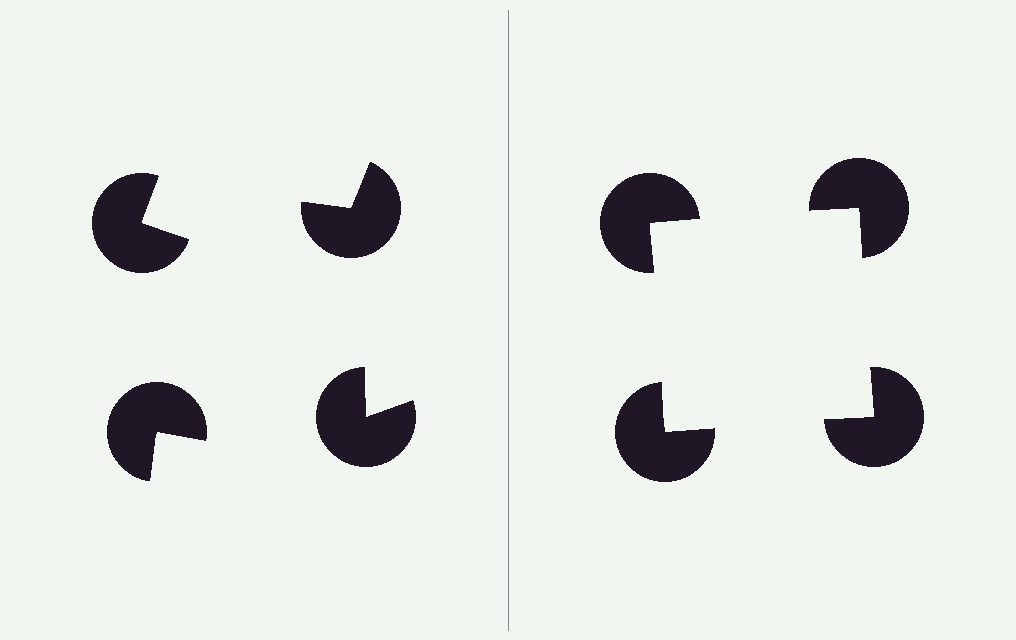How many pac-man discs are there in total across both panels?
8 — 4 on each side.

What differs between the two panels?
The pac-man discs are positioned identically on both sides; only the wedge orientations differ. On the right they align to a square; on the left they are misaligned.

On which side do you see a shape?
An illusory square appears on the right side. On the left side the wedge cuts are rotated, so no coherent shape forms.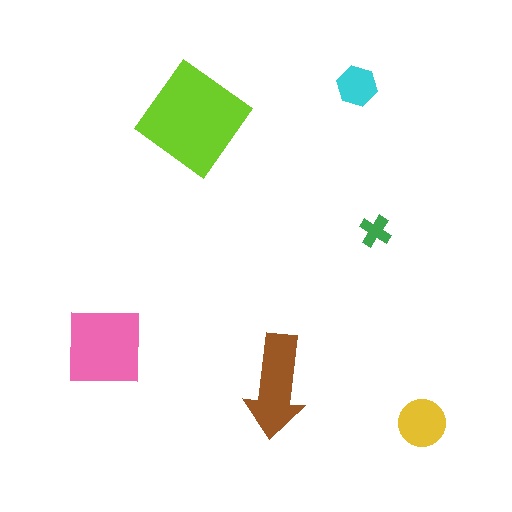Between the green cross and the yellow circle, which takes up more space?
The yellow circle.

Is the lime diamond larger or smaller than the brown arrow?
Larger.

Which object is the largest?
The lime diamond.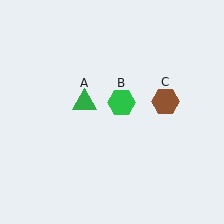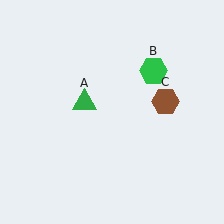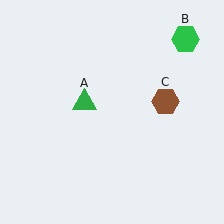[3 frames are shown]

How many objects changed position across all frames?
1 object changed position: green hexagon (object B).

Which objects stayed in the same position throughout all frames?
Green triangle (object A) and brown hexagon (object C) remained stationary.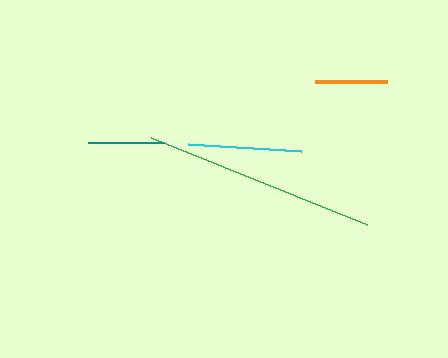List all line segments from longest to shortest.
From longest to shortest: green, cyan, teal, orange.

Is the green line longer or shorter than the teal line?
The green line is longer than the teal line.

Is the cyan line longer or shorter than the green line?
The green line is longer than the cyan line.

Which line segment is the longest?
The green line is the longest at approximately 234 pixels.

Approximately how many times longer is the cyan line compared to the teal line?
The cyan line is approximately 1.5 times the length of the teal line.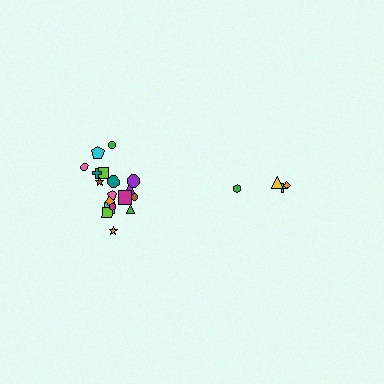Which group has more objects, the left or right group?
The left group.